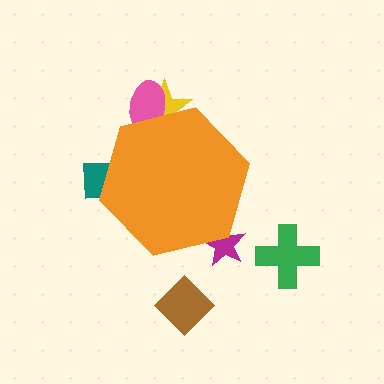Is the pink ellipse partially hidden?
Yes, the pink ellipse is partially hidden behind the orange hexagon.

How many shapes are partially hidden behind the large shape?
4 shapes are partially hidden.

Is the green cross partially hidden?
No, the green cross is fully visible.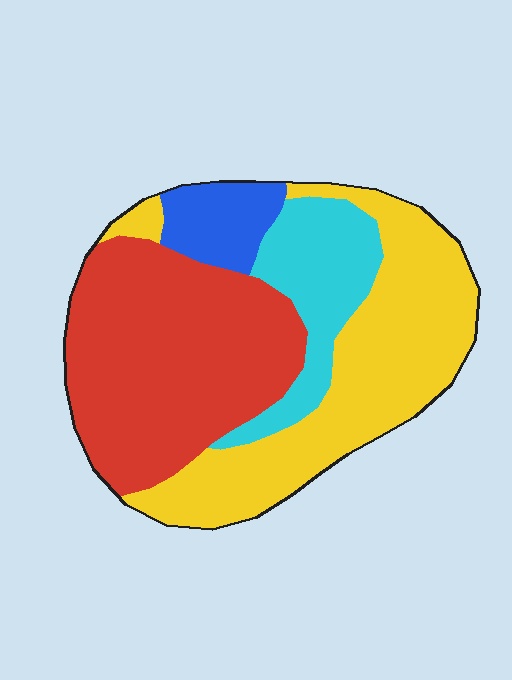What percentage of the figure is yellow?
Yellow covers 37% of the figure.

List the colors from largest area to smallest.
From largest to smallest: red, yellow, cyan, blue.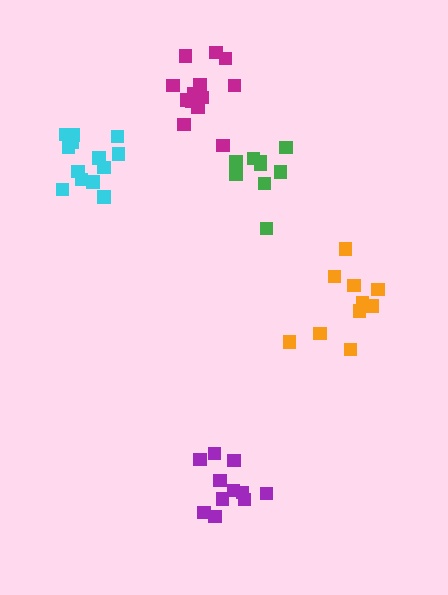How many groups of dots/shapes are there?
There are 5 groups.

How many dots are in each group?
Group 1: 13 dots, Group 2: 11 dots, Group 3: 10 dots, Group 4: 13 dots, Group 5: 9 dots (56 total).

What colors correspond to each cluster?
The clusters are colored: cyan, purple, orange, magenta, green.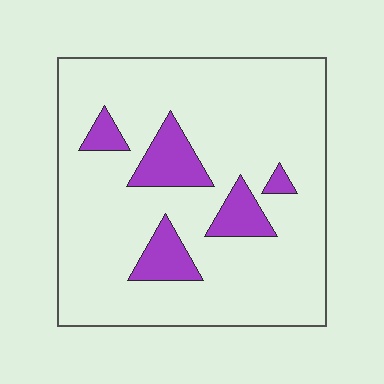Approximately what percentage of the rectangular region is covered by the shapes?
Approximately 15%.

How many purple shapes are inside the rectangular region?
5.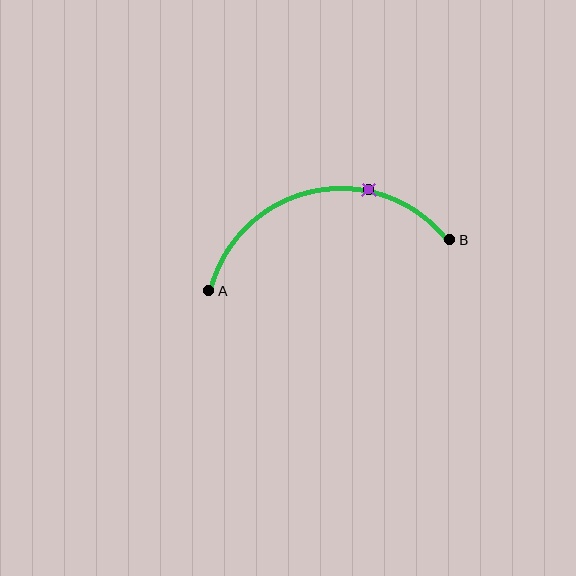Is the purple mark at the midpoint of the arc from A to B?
No. The purple mark lies on the arc but is closer to endpoint B. The arc midpoint would be at the point on the curve equidistant along the arc from both A and B.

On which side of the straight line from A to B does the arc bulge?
The arc bulges above the straight line connecting A and B.